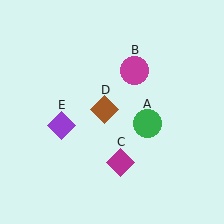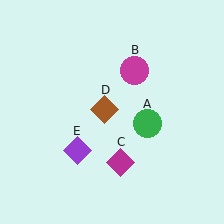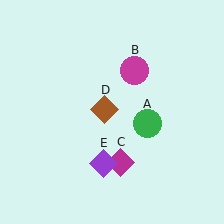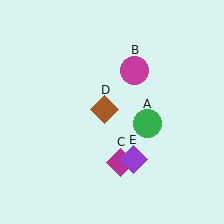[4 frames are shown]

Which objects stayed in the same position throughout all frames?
Green circle (object A) and magenta circle (object B) and magenta diamond (object C) and brown diamond (object D) remained stationary.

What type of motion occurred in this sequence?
The purple diamond (object E) rotated counterclockwise around the center of the scene.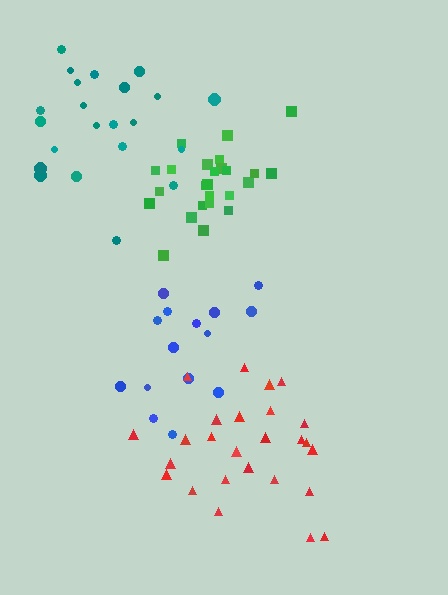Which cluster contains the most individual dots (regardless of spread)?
Red (26).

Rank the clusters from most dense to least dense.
green, blue, teal, red.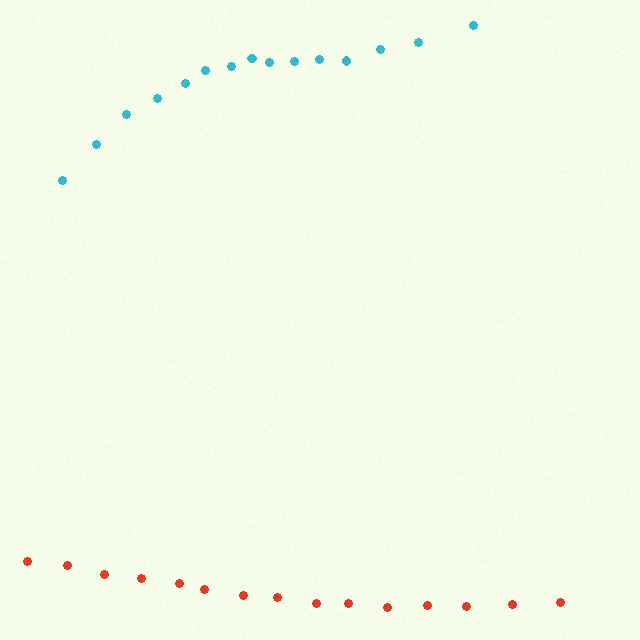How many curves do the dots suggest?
There are 2 distinct paths.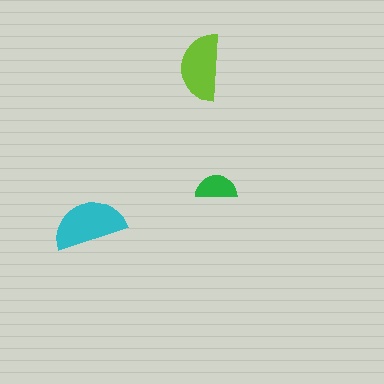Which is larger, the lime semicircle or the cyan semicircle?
The cyan one.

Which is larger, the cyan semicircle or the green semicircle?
The cyan one.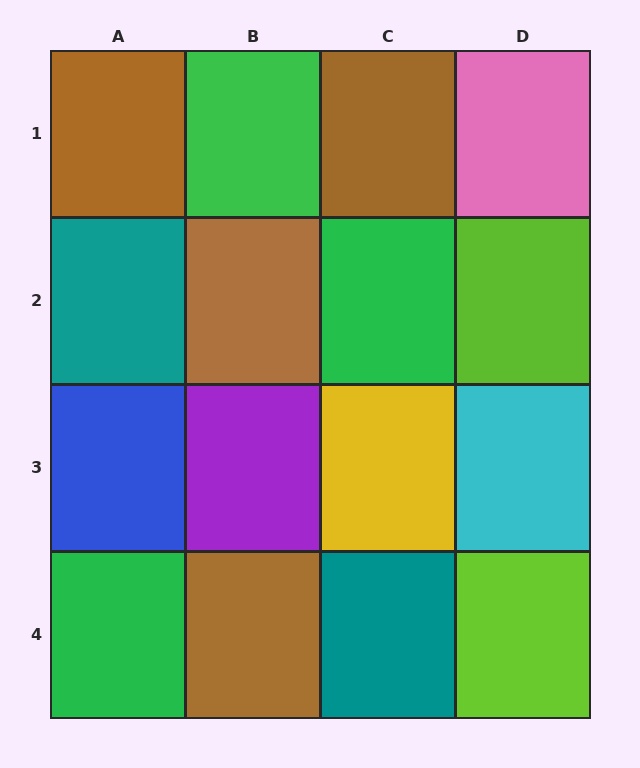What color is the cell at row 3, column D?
Cyan.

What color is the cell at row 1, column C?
Brown.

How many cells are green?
3 cells are green.